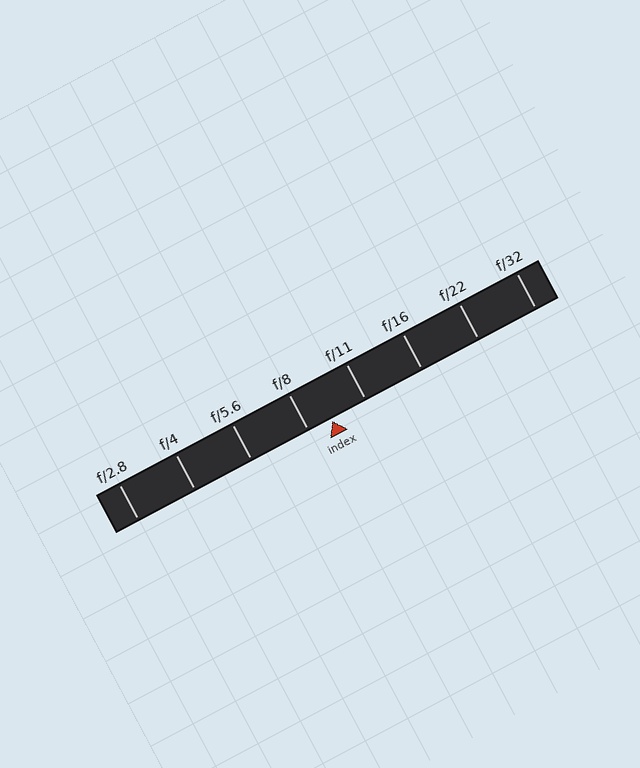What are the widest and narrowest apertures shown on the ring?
The widest aperture shown is f/2.8 and the narrowest is f/32.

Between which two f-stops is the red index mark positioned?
The index mark is between f/8 and f/11.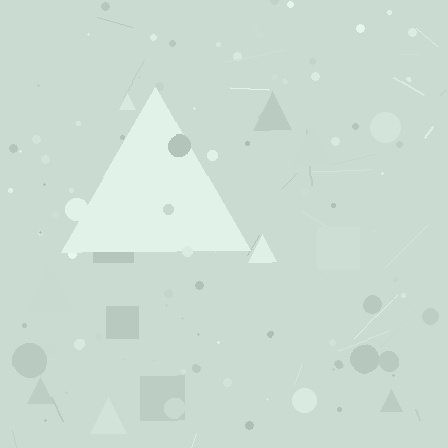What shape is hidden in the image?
A triangle is hidden in the image.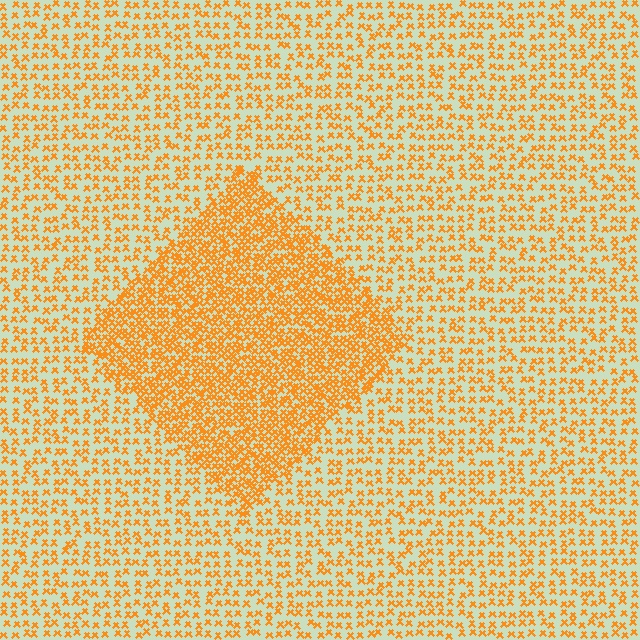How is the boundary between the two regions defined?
The boundary is defined by a change in element density (approximately 2.2x ratio). All elements are the same color, size, and shape.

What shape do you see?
I see a diamond.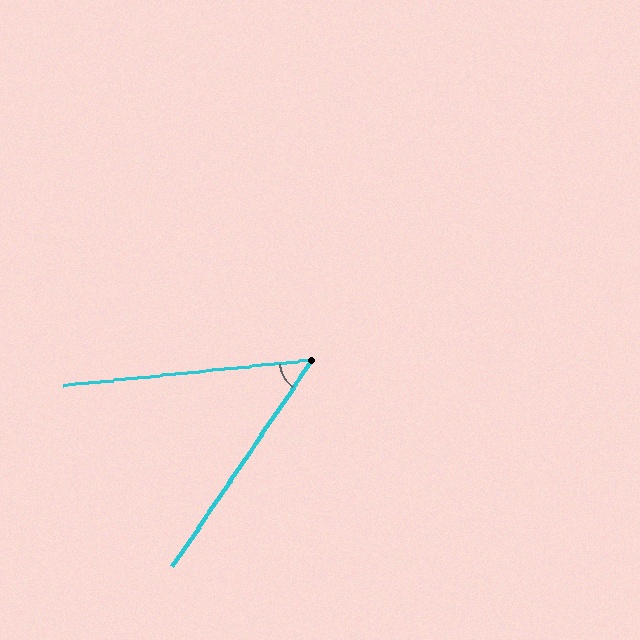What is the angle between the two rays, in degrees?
Approximately 50 degrees.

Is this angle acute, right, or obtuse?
It is acute.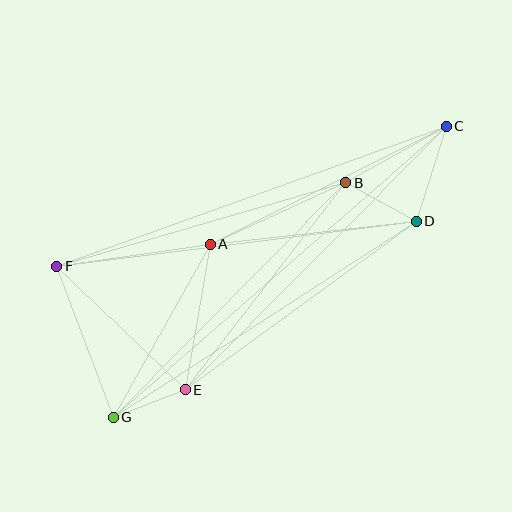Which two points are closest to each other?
Points E and G are closest to each other.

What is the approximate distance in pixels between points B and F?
The distance between B and F is approximately 301 pixels.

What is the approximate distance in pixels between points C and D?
The distance between C and D is approximately 100 pixels.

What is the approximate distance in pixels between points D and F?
The distance between D and F is approximately 362 pixels.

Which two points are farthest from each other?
Points C and G are farthest from each other.